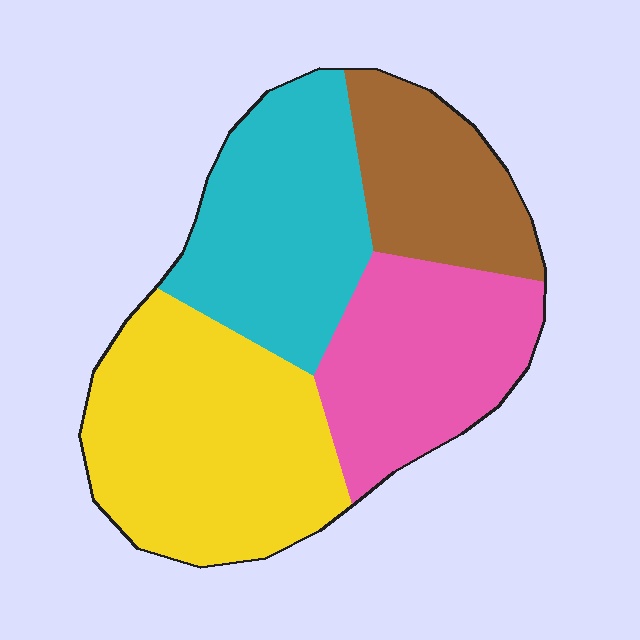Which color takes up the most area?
Yellow, at roughly 35%.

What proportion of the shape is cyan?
Cyan covers around 25% of the shape.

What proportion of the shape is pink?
Pink covers 23% of the shape.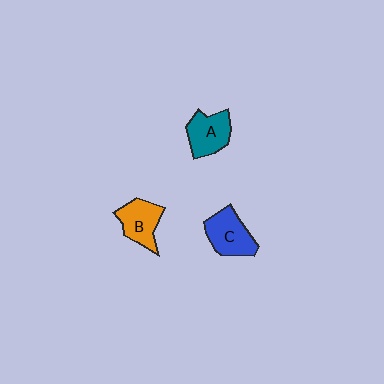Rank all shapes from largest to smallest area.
From largest to smallest: C (blue), A (teal), B (orange).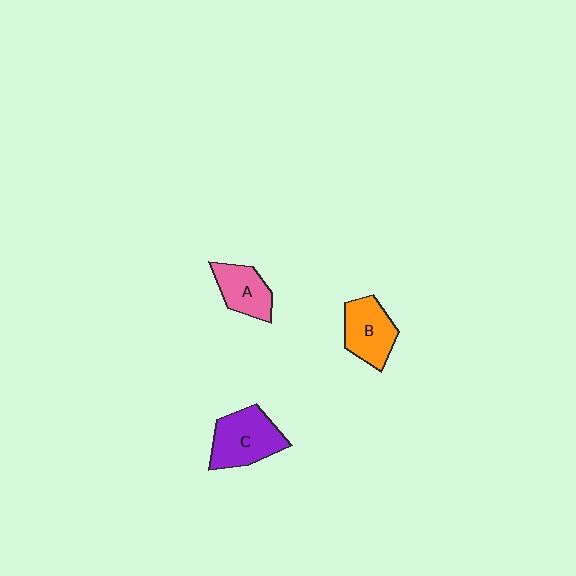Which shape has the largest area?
Shape C (purple).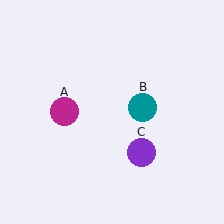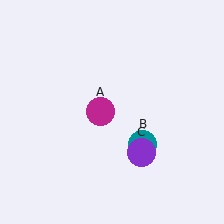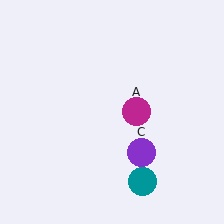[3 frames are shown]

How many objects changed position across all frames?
2 objects changed position: magenta circle (object A), teal circle (object B).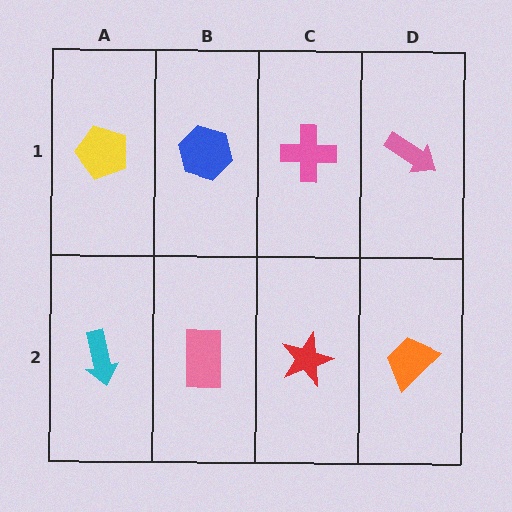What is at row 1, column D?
A pink arrow.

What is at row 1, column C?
A pink cross.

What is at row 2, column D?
An orange trapezoid.